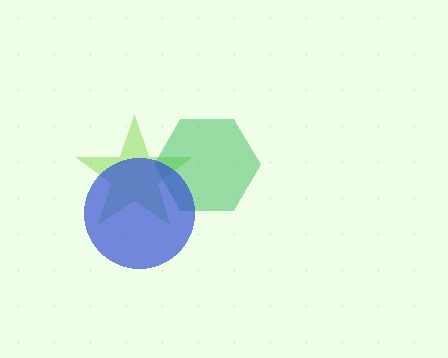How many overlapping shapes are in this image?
There are 3 overlapping shapes in the image.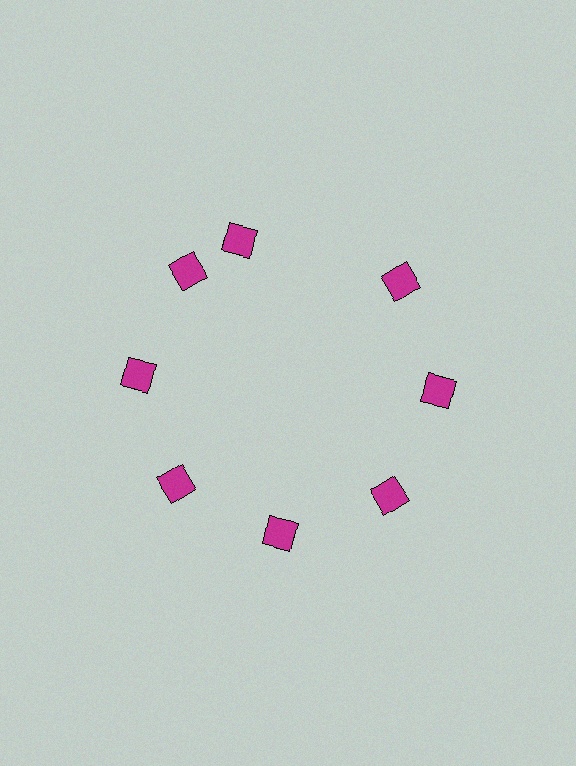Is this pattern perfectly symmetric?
No. The 8 magenta diamonds are arranged in a ring, but one element near the 12 o'clock position is rotated out of alignment along the ring, breaking the 8-fold rotational symmetry.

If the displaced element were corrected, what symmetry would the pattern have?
It would have 8-fold rotational symmetry — the pattern would map onto itself every 45 degrees.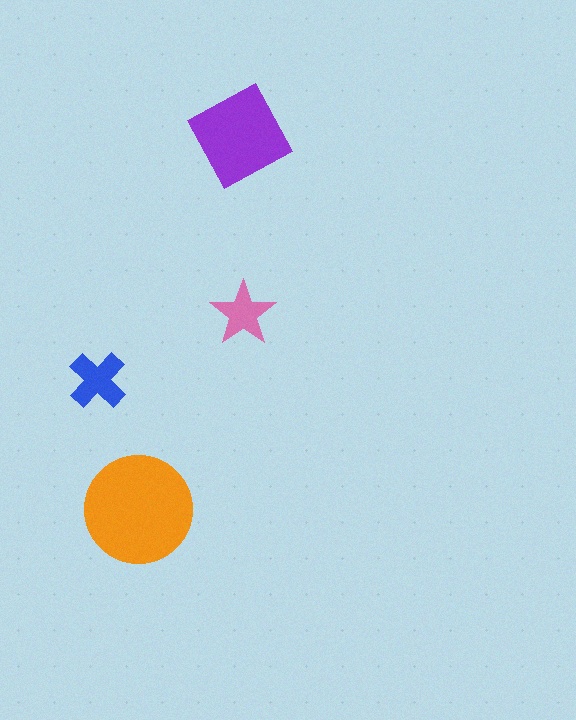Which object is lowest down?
The orange circle is bottommost.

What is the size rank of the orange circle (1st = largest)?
1st.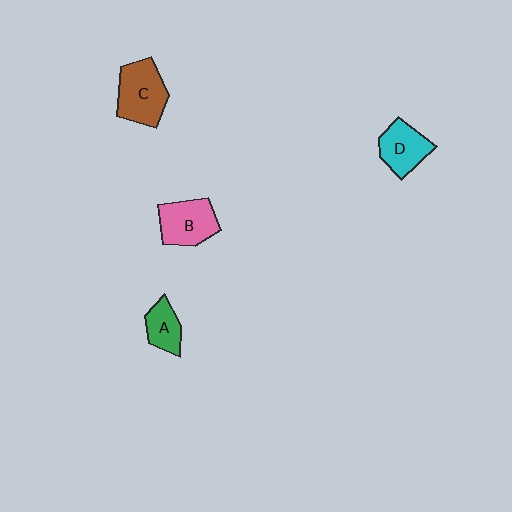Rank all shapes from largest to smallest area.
From largest to smallest: C (brown), B (pink), D (cyan), A (green).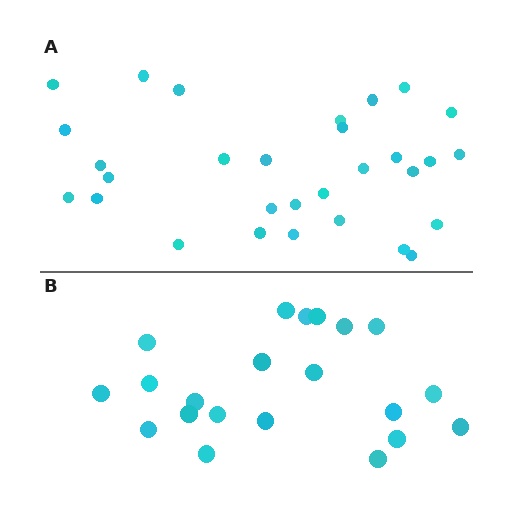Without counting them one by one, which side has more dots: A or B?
Region A (the top region) has more dots.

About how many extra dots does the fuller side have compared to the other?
Region A has roughly 8 or so more dots than region B.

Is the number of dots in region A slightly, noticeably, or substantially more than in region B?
Region A has noticeably more, but not dramatically so. The ratio is roughly 1.4 to 1.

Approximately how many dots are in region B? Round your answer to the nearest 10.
About 20 dots. (The exact count is 21, which rounds to 20.)